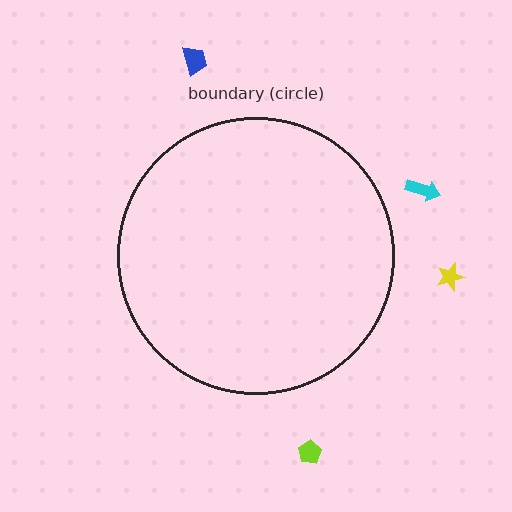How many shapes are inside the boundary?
0 inside, 4 outside.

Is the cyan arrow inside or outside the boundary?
Outside.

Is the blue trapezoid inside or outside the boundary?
Outside.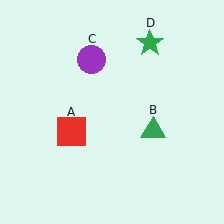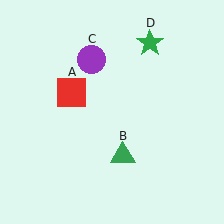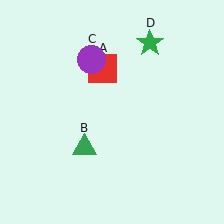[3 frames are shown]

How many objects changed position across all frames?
2 objects changed position: red square (object A), green triangle (object B).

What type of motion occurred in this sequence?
The red square (object A), green triangle (object B) rotated clockwise around the center of the scene.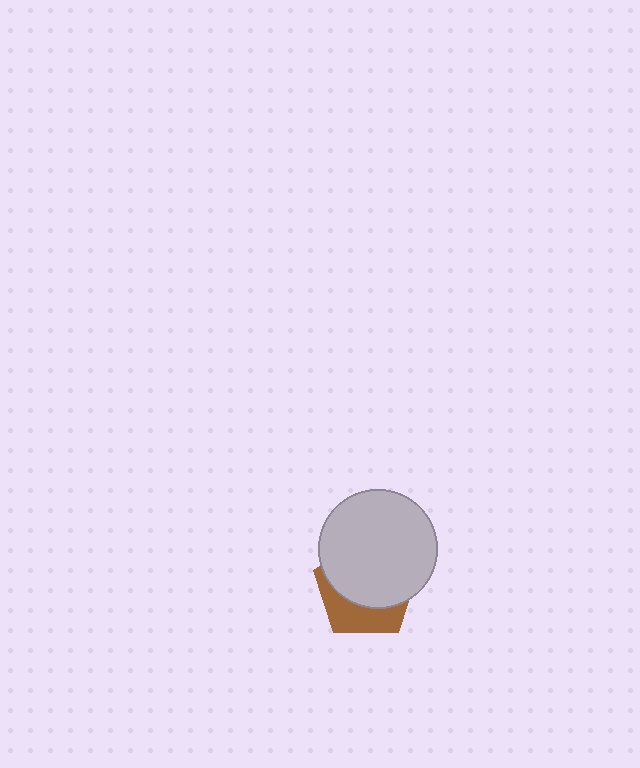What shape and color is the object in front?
The object in front is a light gray circle.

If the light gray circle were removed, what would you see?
You would see the complete brown pentagon.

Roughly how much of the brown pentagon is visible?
A small part of it is visible (roughly 35%).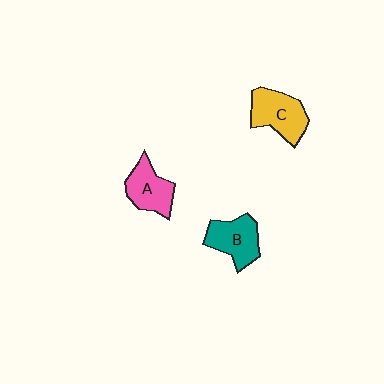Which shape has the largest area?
Shape C (yellow).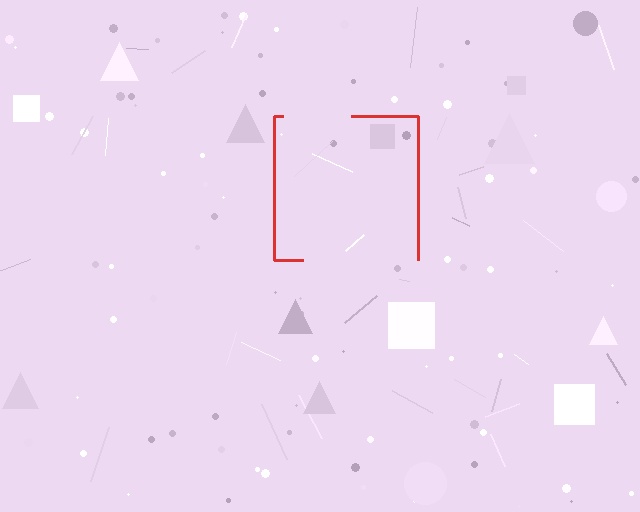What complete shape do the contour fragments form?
The contour fragments form a square.